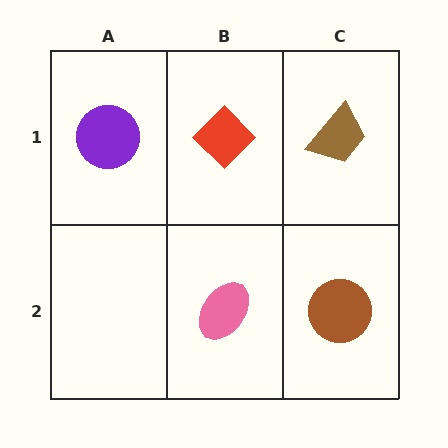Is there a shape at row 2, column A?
No, that cell is empty.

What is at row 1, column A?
A purple circle.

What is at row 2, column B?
A pink ellipse.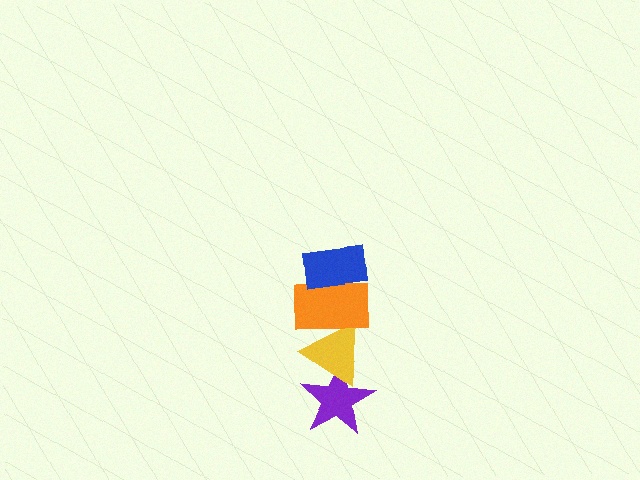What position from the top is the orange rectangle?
The orange rectangle is 2nd from the top.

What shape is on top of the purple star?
The yellow triangle is on top of the purple star.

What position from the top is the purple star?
The purple star is 4th from the top.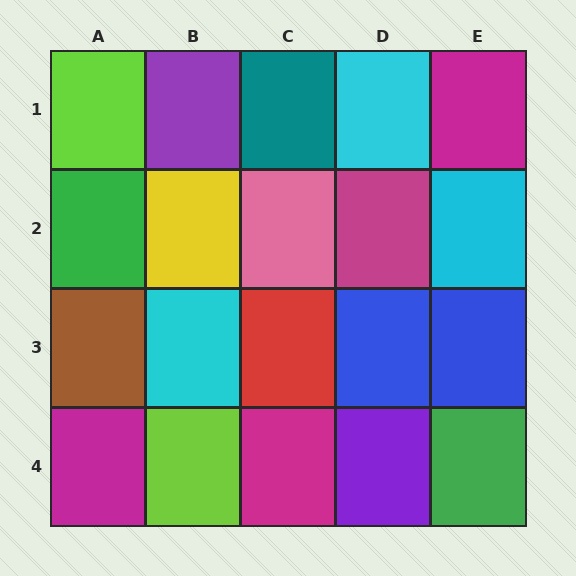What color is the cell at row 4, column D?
Purple.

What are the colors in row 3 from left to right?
Brown, cyan, red, blue, blue.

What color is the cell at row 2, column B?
Yellow.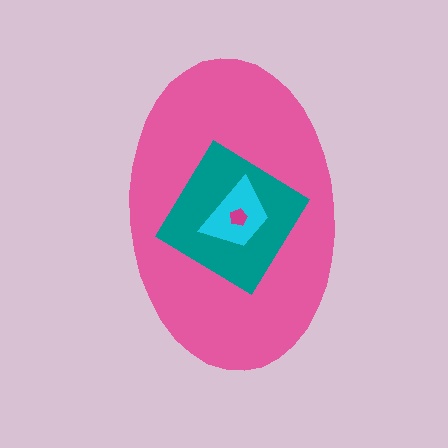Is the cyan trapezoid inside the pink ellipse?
Yes.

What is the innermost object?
The magenta pentagon.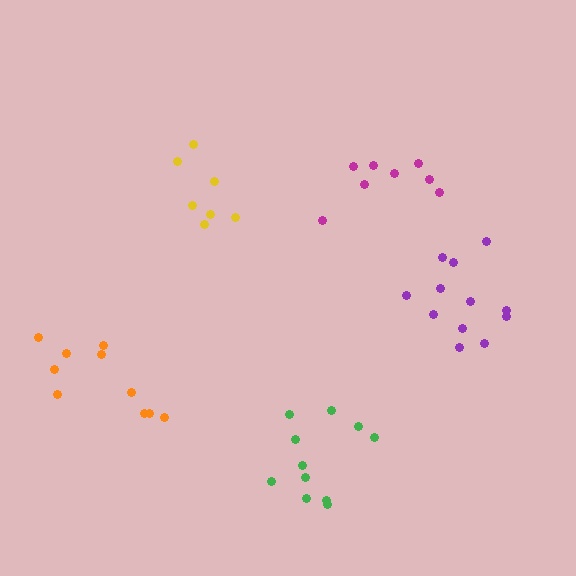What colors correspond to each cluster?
The clusters are colored: magenta, purple, green, yellow, orange.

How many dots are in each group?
Group 1: 8 dots, Group 2: 12 dots, Group 3: 11 dots, Group 4: 7 dots, Group 5: 10 dots (48 total).